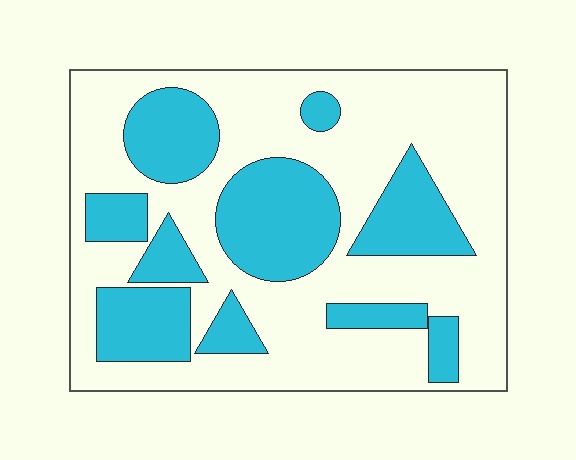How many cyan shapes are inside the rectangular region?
10.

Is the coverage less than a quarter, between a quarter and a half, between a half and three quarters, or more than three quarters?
Between a quarter and a half.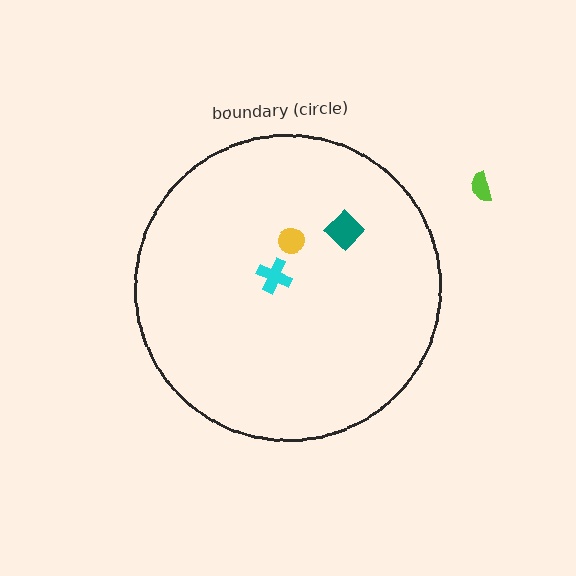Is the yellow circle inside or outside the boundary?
Inside.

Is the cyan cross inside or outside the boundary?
Inside.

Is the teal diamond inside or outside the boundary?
Inside.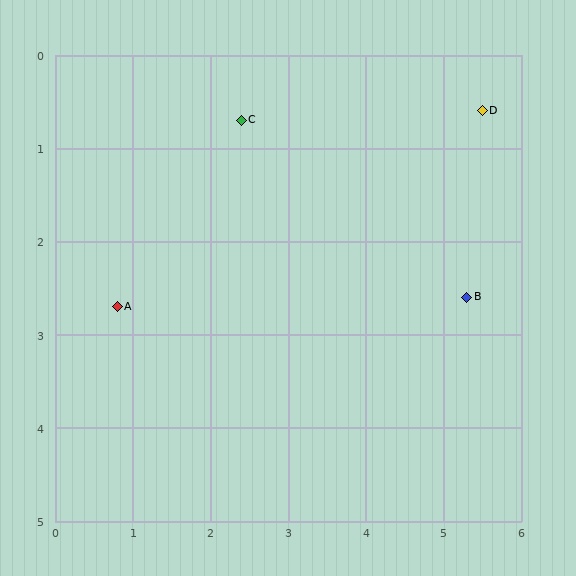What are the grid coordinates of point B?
Point B is at approximately (5.3, 2.6).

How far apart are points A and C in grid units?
Points A and C are about 2.6 grid units apart.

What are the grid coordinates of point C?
Point C is at approximately (2.4, 0.7).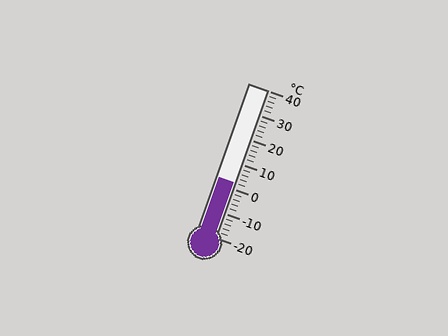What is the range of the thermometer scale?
The thermometer scale ranges from -20°C to 40°C.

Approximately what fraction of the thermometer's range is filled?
The thermometer is filled to approximately 35% of its range.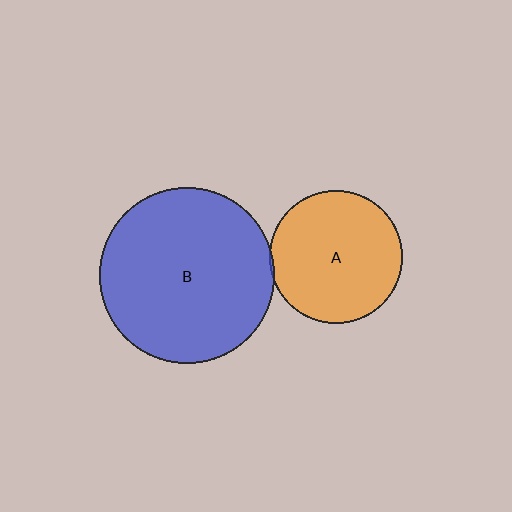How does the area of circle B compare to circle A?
Approximately 1.7 times.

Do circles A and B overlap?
Yes.